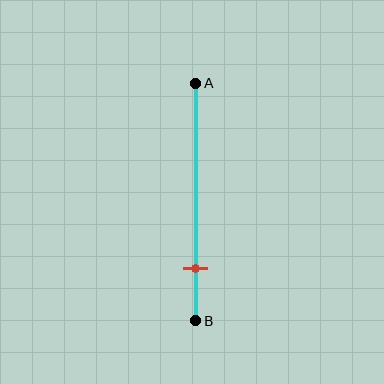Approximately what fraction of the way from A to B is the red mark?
The red mark is approximately 80% of the way from A to B.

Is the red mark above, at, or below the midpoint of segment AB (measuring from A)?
The red mark is below the midpoint of segment AB.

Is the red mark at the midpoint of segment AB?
No, the mark is at about 80% from A, not at the 50% midpoint.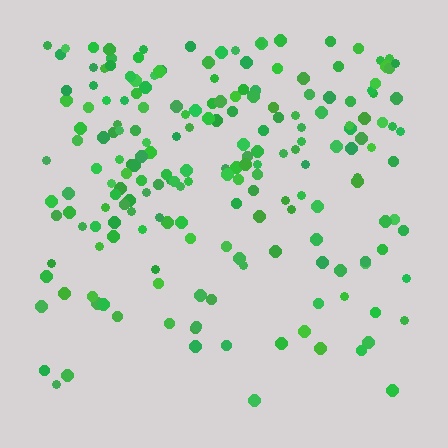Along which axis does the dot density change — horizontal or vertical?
Vertical.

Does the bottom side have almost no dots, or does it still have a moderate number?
Still a moderate number, just noticeably fewer than the top.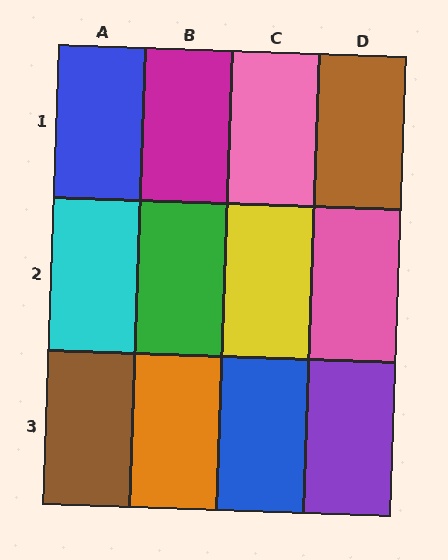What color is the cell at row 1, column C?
Pink.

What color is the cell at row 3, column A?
Brown.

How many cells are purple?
1 cell is purple.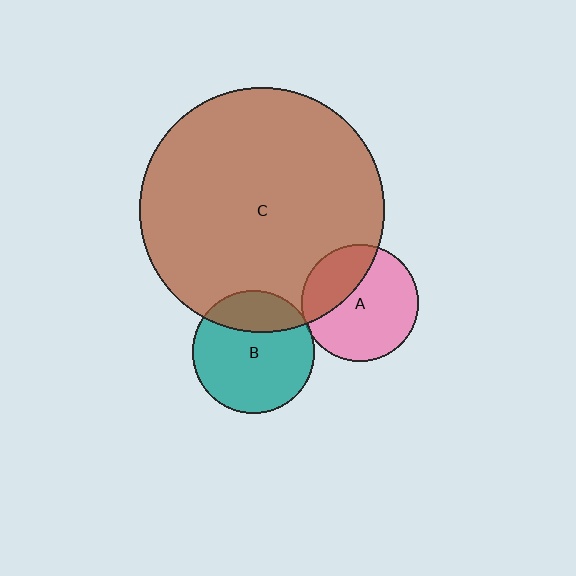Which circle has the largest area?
Circle C (brown).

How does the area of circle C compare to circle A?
Approximately 4.4 times.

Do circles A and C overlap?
Yes.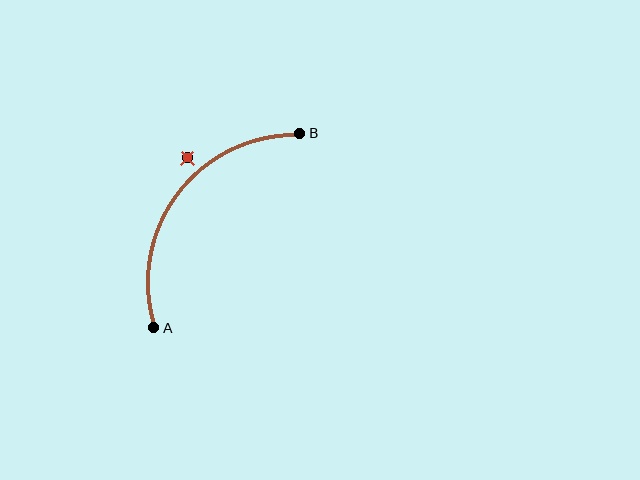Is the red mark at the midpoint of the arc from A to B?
No — the red mark does not lie on the arc at all. It sits slightly outside the curve.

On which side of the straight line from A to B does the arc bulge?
The arc bulges above and to the left of the straight line connecting A and B.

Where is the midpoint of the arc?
The arc midpoint is the point on the curve farthest from the straight line joining A and B. It sits above and to the left of that line.